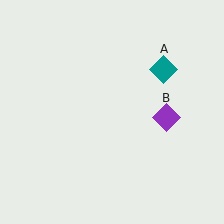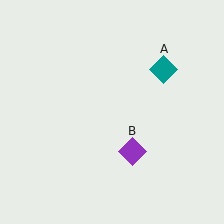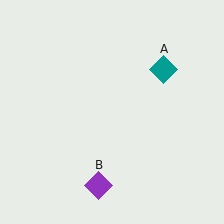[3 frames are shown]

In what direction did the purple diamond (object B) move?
The purple diamond (object B) moved down and to the left.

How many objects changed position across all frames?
1 object changed position: purple diamond (object B).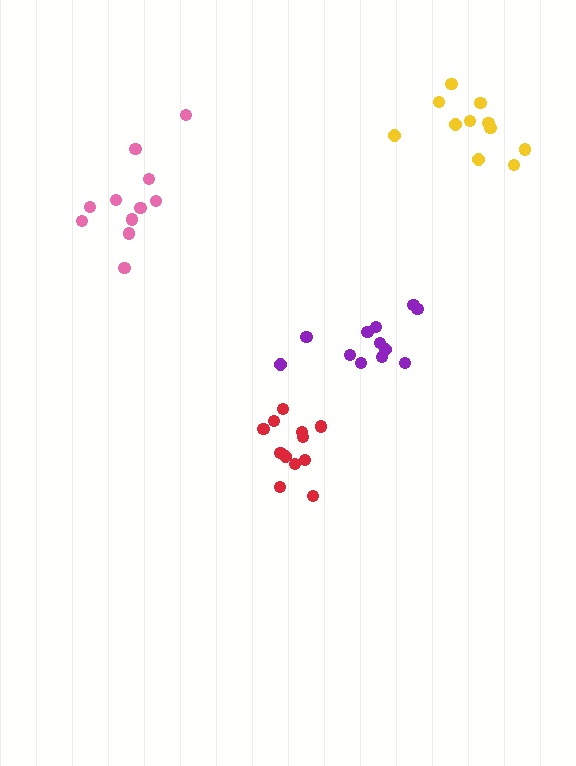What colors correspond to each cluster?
The clusters are colored: yellow, purple, pink, red.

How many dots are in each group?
Group 1: 11 dots, Group 2: 12 dots, Group 3: 11 dots, Group 4: 12 dots (46 total).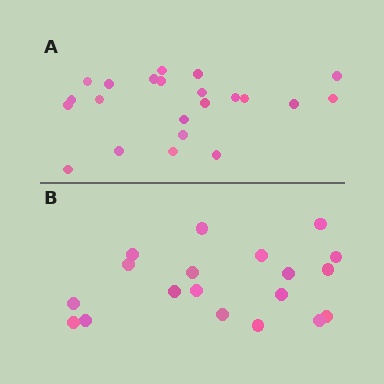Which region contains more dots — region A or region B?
Region A (the top region) has more dots.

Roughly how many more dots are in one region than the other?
Region A has just a few more — roughly 2 or 3 more dots than region B.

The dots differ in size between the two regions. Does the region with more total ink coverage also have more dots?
No. Region B has more total ink coverage because its dots are larger, but region A actually contains more individual dots. Total area can be misleading — the number of items is what matters here.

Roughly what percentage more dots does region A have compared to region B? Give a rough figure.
About 15% more.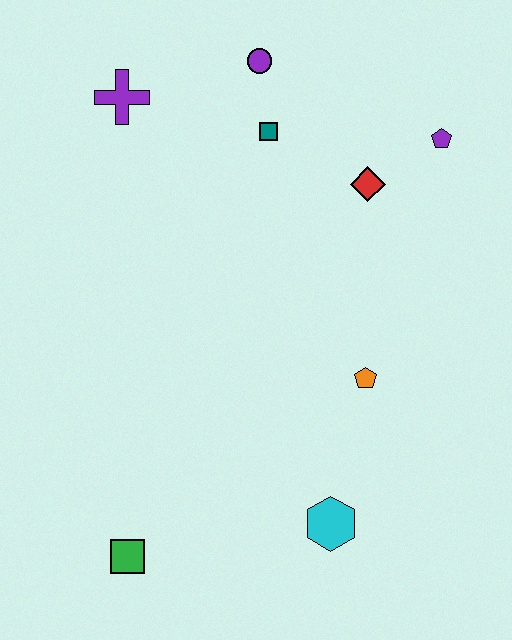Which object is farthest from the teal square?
The green square is farthest from the teal square.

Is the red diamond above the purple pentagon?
No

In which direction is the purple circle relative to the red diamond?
The purple circle is above the red diamond.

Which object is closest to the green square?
The cyan hexagon is closest to the green square.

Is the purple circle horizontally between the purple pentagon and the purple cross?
Yes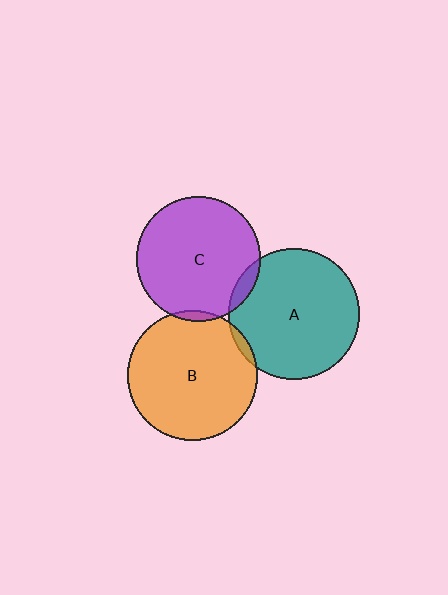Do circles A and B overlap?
Yes.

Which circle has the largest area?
Circle A (teal).